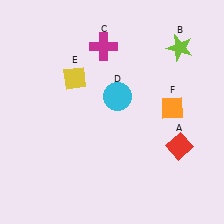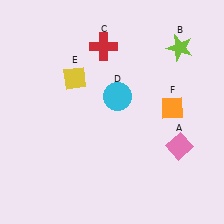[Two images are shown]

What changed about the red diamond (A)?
In Image 1, A is red. In Image 2, it changed to pink.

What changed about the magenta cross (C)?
In Image 1, C is magenta. In Image 2, it changed to red.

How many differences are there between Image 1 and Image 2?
There are 2 differences between the two images.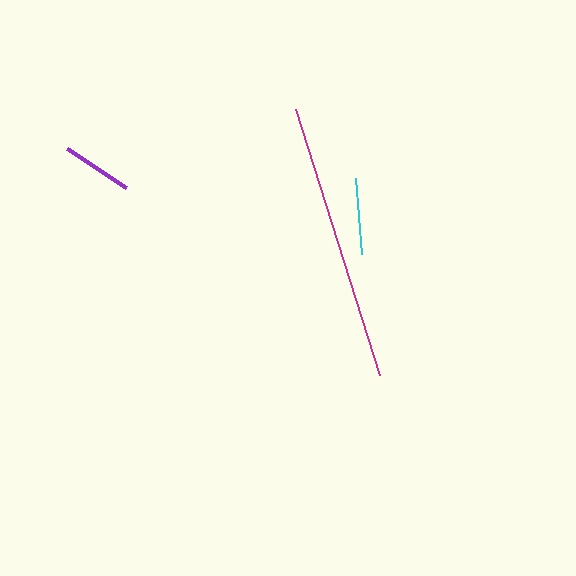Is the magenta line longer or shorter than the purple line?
The magenta line is longer than the purple line.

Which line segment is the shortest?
The purple line is the shortest at approximately 71 pixels.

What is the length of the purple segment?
The purple segment is approximately 71 pixels long.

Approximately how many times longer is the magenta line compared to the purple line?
The magenta line is approximately 3.9 times the length of the purple line.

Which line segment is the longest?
The magenta line is the longest at approximately 278 pixels.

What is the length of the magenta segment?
The magenta segment is approximately 278 pixels long.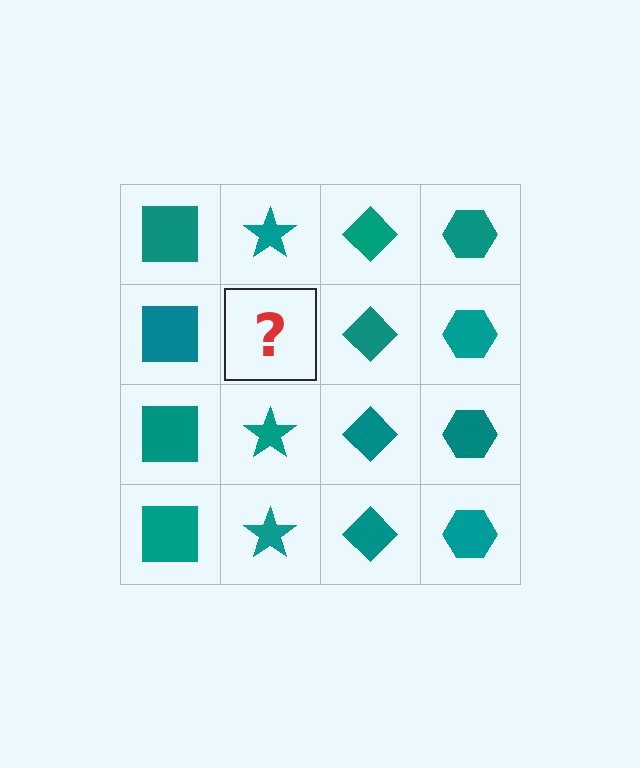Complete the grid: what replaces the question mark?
The question mark should be replaced with a teal star.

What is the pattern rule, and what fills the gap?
The rule is that each column has a consistent shape. The gap should be filled with a teal star.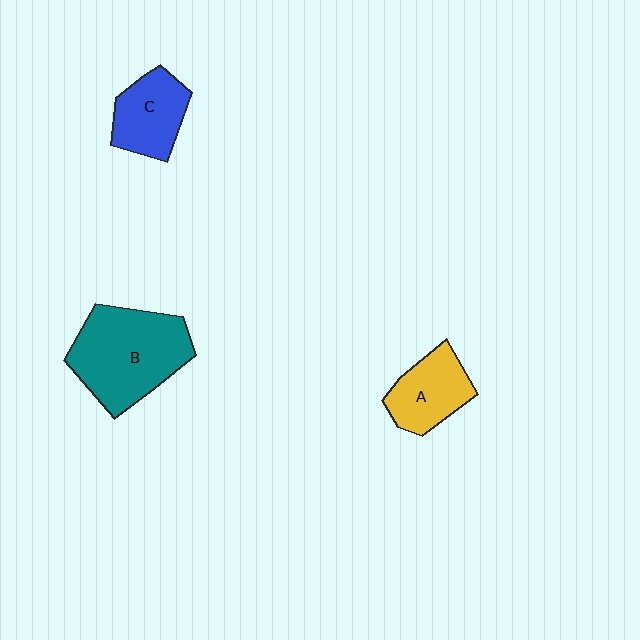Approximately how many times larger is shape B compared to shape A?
Approximately 1.8 times.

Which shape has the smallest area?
Shape A (yellow).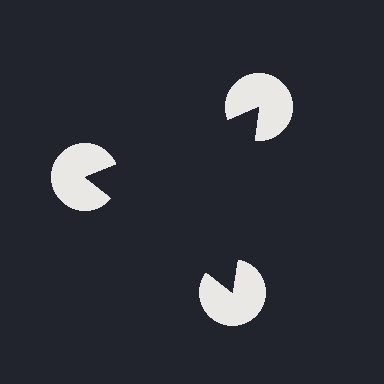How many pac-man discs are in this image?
There are 3 — one at each vertex of the illusory triangle.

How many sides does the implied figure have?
3 sides.